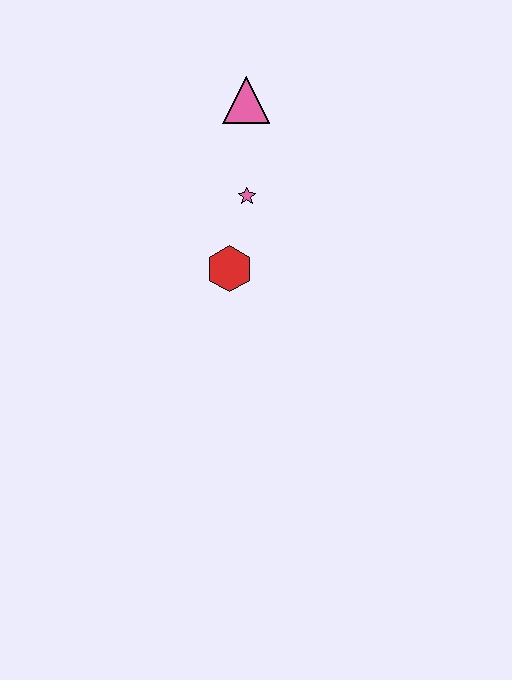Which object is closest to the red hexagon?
The pink star is closest to the red hexagon.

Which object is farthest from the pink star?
The pink triangle is farthest from the pink star.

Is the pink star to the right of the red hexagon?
Yes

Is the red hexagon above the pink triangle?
No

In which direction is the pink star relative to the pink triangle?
The pink star is below the pink triangle.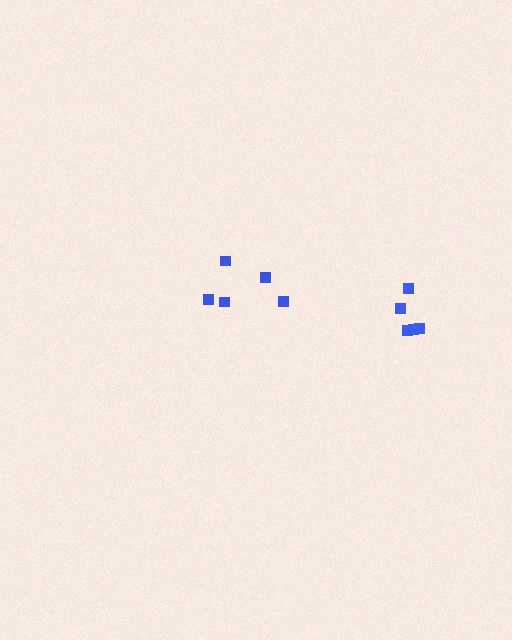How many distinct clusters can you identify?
There are 2 distinct clusters.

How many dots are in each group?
Group 1: 5 dots, Group 2: 5 dots (10 total).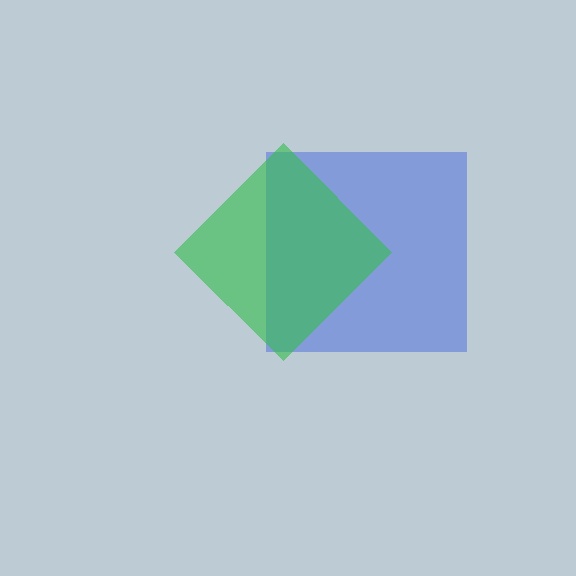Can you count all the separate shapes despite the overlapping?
Yes, there are 2 separate shapes.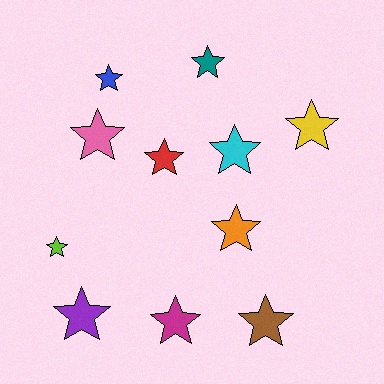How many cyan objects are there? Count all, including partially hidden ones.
There is 1 cyan object.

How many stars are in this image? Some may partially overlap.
There are 11 stars.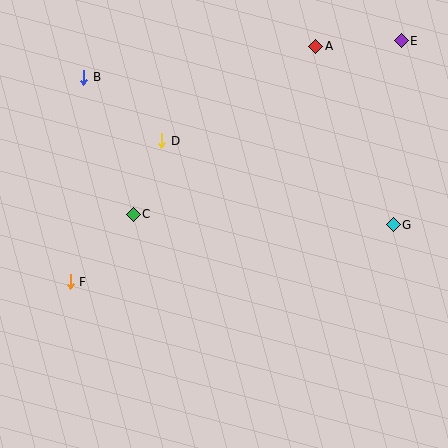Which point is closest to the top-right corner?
Point E is closest to the top-right corner.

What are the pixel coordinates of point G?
Point G is at (393, 225).